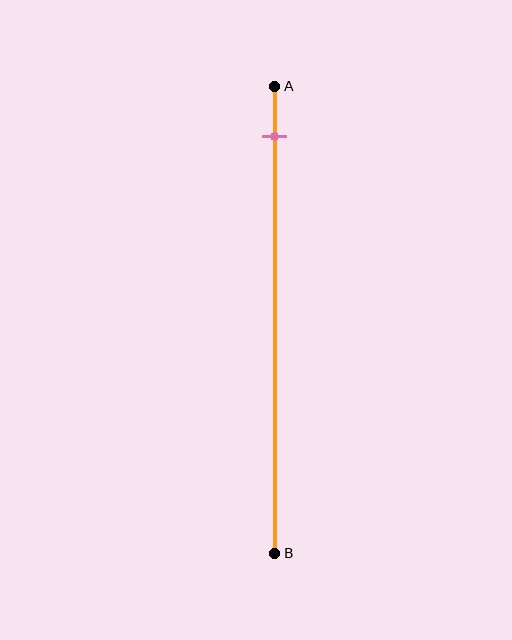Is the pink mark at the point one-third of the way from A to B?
No, the mark is at about 10% from A, not at the 33% one-third point.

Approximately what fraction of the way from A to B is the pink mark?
The pink mark is approximately 10% of the way from A to B.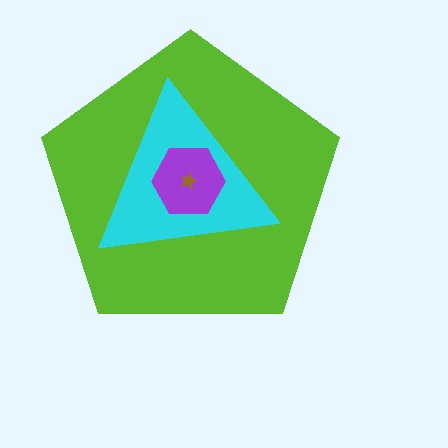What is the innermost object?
The brown star.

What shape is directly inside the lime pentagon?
The cyan triangle.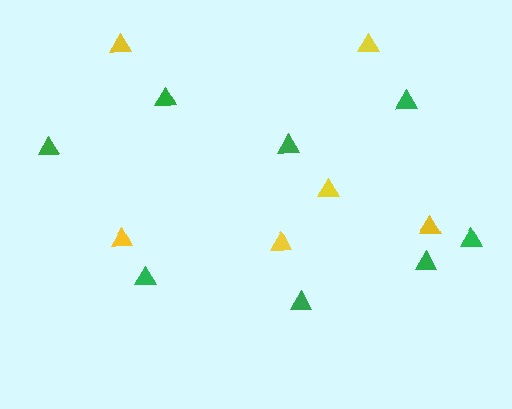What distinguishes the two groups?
There are 2 groups: one group of green triangles (8) and one group of yellow triangles (6).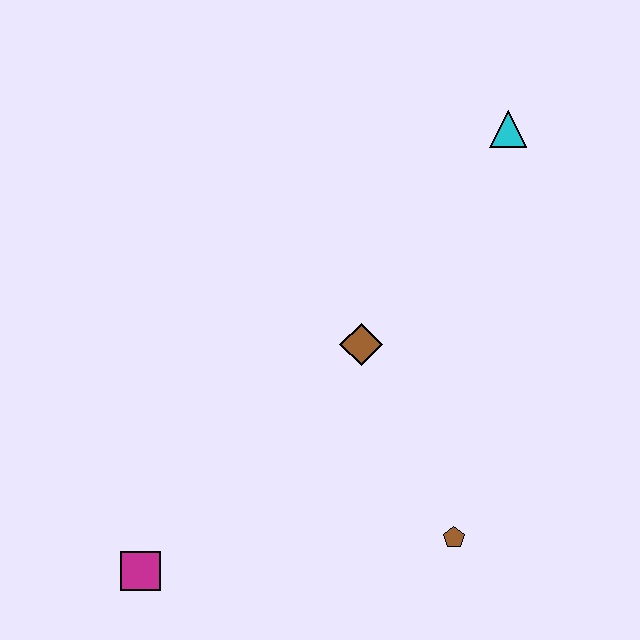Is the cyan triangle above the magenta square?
Yes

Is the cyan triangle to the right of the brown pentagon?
Yes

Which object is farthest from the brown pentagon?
The cyan triangle is farthest from the brown pentagon.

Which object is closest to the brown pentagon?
The brown diamond is closest to the brown pentagon.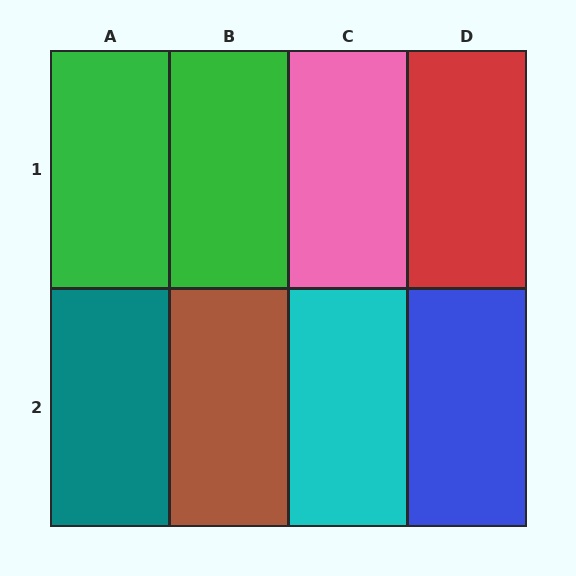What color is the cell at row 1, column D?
Red.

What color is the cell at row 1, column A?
Green.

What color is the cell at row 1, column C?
Pink.